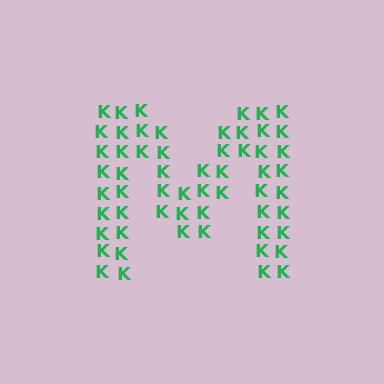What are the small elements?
The small elements are letter K's.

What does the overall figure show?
The overall figure shows the letter M.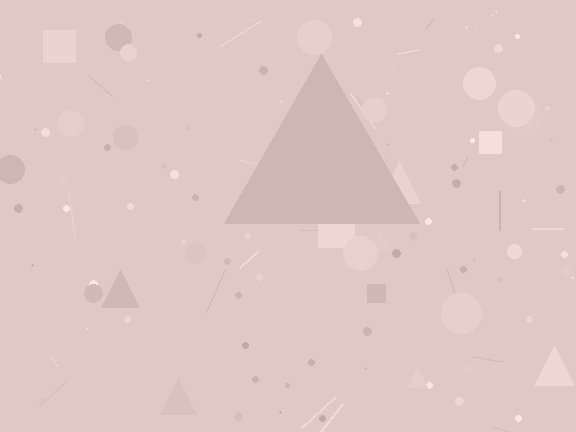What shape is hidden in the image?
A triangle is hidden in the image.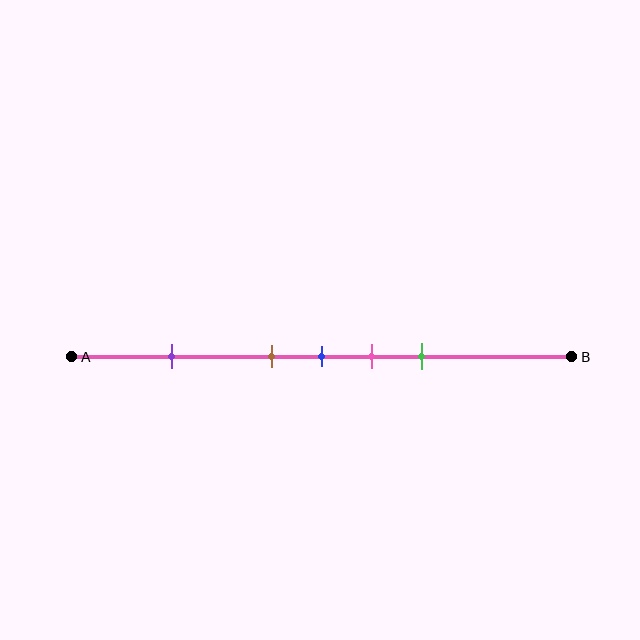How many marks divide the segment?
There are 5 marks dividing the segment.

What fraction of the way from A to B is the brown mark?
The brown mark is approximately 40% (0.4) of the way from A to B.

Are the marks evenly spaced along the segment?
No, the marks are not evenly spaced.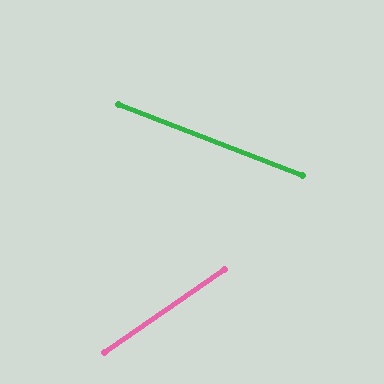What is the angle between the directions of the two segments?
Approximately 56 degrees.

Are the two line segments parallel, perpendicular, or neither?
Neither parallel nor perpendicular — they differ by about 56°.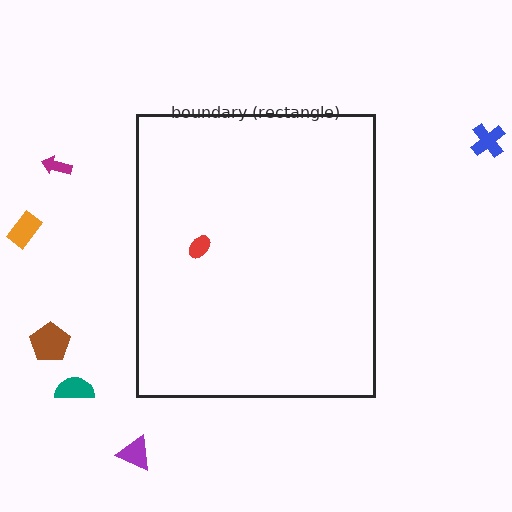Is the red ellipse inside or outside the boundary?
Inside.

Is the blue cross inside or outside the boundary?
Outside.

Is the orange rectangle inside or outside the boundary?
Outside.